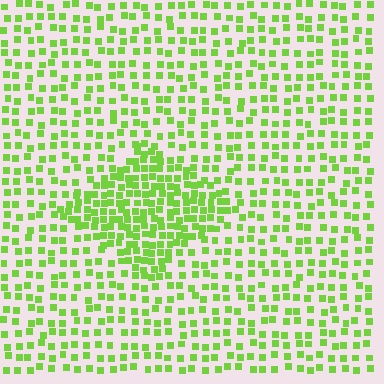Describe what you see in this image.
The image contains small lime elements arranged at two different densities. A diamond-shaped region is visible where the elements are more densely packed than the surrounding area.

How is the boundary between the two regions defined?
The boundary is defined by a change in element density (approximately 2.0x ratio). All elements are the same color, size, and shape.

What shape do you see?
I see a diamond.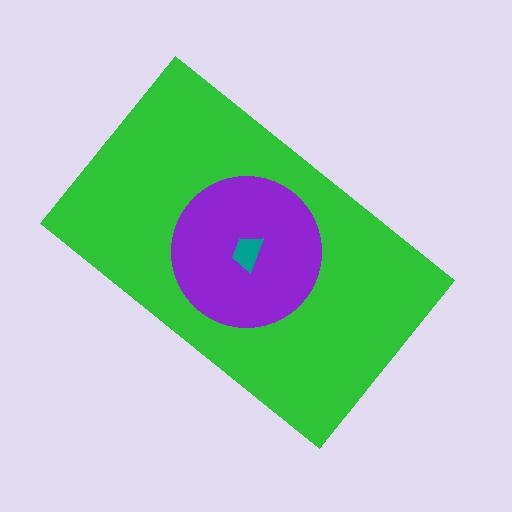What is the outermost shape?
The green rectangle.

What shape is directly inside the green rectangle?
The purple circle.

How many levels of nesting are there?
3.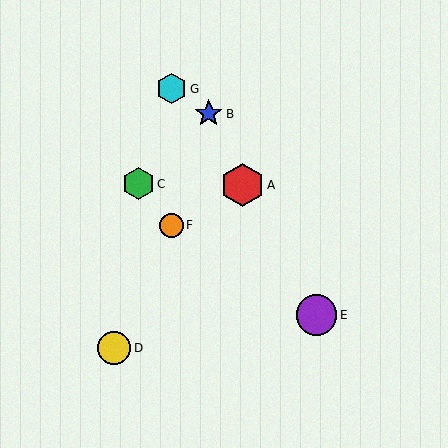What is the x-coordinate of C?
Object C is at x≈139.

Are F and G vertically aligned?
Yes, both are at x≈171.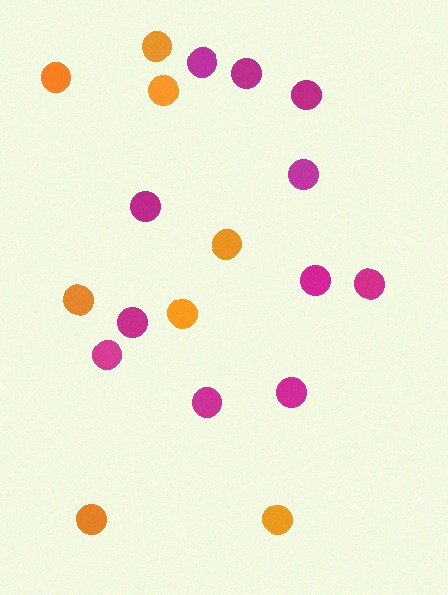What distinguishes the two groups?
There are 2 groups: one group of magenta circles (11) and one group of orange circles (8).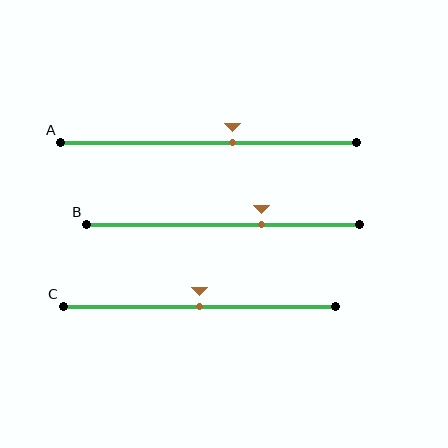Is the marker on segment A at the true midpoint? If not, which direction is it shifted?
No, the marker on segment A is shifted to the right by about 8% of the segment length.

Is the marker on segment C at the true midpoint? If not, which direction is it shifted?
Yes, the marker on segment C is at the true midpoint.